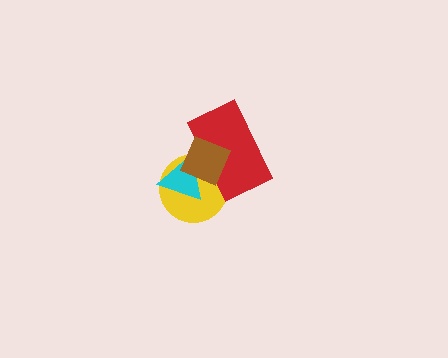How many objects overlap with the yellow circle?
3 objects overlap with the yellow circle.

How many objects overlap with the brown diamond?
3 objects overlap with the brown diamond.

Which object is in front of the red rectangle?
The brown diamond is in front of the red rectangle.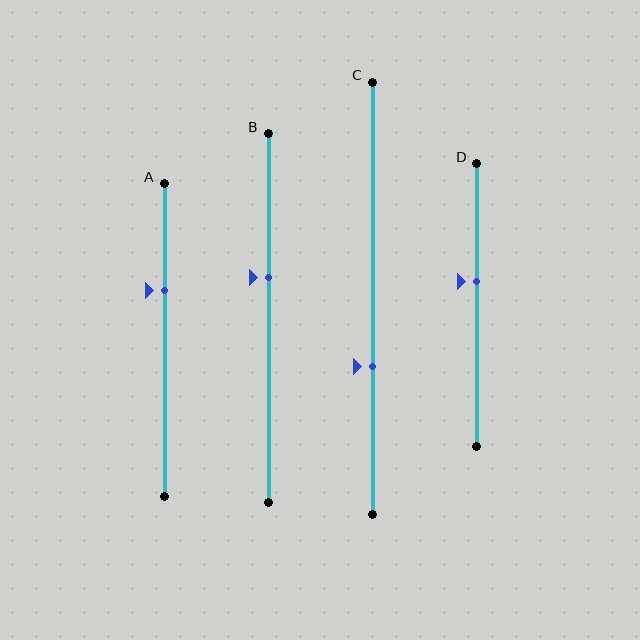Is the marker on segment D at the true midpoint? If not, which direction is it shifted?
No, the marker on segment D is shifted upward by about 9% of the segment length.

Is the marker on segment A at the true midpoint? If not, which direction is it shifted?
No, the marker on segment A is shifted upward by about 16% of the segment length.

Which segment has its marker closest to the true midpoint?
Segment D has its marker closest to the true midpoint.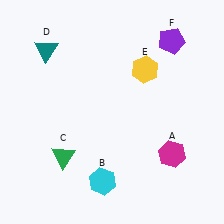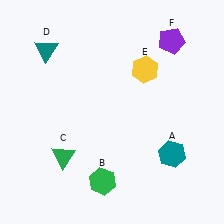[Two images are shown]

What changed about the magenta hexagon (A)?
In Image 1, A is magenta. In Image 2, it changed to teal.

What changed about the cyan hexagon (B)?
In Image 1, B is cyan. In Image 2, it changed to green.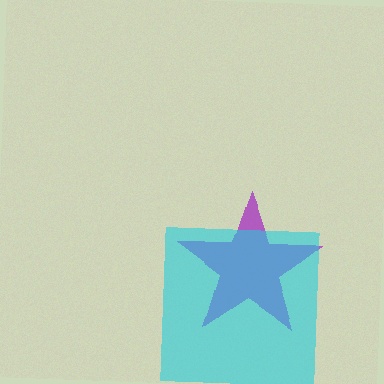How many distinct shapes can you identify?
There are 2 distinct shapes: a purple star, a cyan square.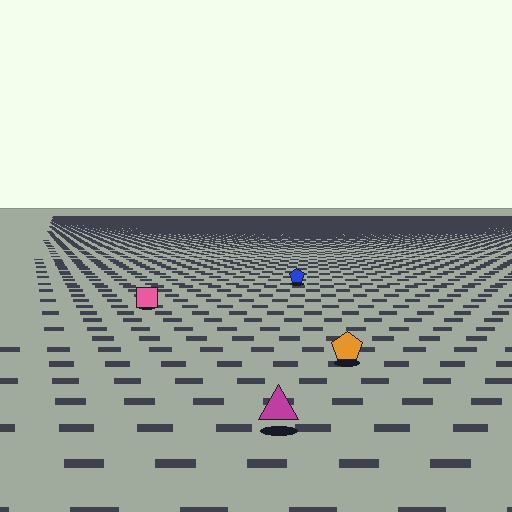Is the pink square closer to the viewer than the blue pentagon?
Yes. The pink square is closer — you can tell from the texture gradient: the ground texture is coarser near it.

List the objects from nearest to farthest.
From nearest to farthest: the magenta triangle, the orange pentagon, the pink square, the blue pentagon.